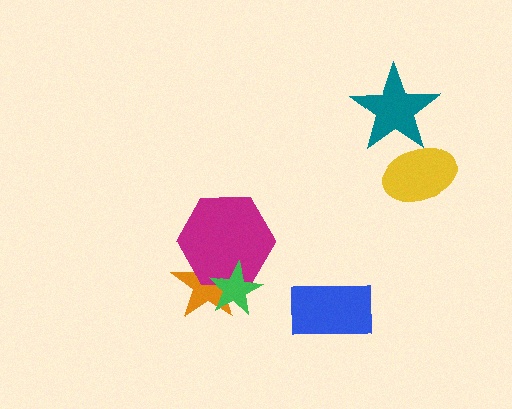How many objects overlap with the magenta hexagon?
2 objects overlap with the magenta hexagon.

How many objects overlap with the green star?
2 objects overlap with the green star.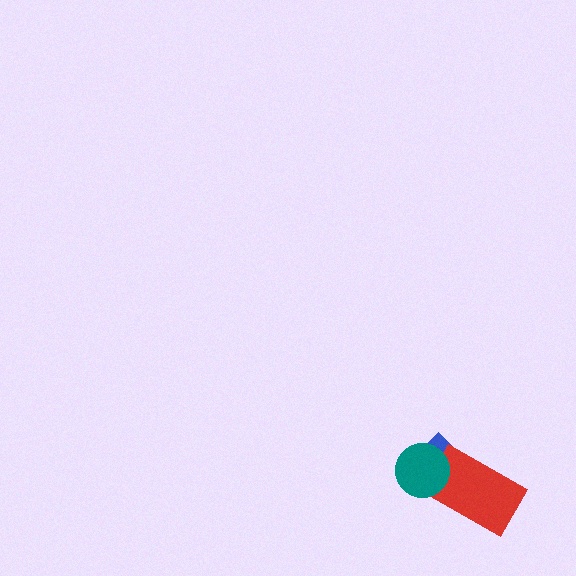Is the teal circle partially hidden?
No, no other shape covers it.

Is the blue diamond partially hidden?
Yes, it is partially covered by another shape.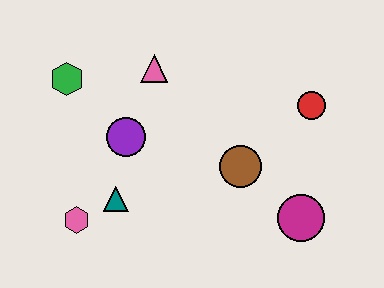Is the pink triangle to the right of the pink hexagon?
Yes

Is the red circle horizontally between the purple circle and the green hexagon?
No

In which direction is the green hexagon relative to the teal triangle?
The green hexagon is above the teal triangle.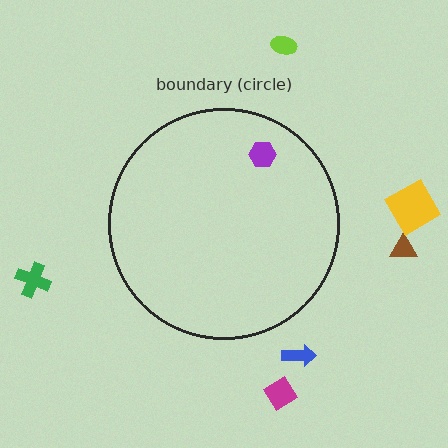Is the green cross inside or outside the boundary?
Outside.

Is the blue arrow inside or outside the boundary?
Outside.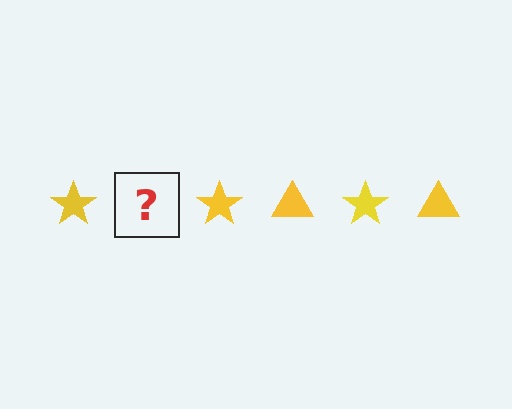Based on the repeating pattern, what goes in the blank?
The blank should be a yellow triangle.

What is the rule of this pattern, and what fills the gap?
The rule is that the pattern cycles through star, triangle shapes in yellow. The gap should be filled with a yellow triangle.